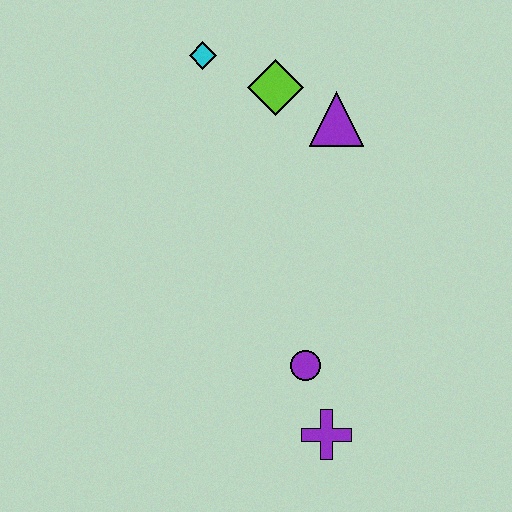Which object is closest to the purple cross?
The purple circle is closest to the purple cross.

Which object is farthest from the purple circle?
The cyan diamond is farthest from the purple circle.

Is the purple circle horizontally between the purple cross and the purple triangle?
No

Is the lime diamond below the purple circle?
No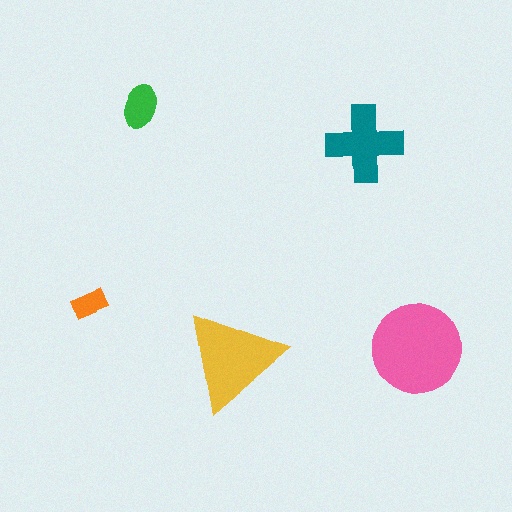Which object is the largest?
The pink circle.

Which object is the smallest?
The orange rectangle.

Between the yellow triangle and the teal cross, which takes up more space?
The yellow triangle.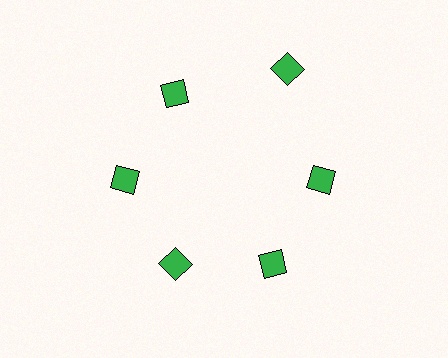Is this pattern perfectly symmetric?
No. The 6 green squares are arranged in a ring, but one element near the 1 o'clock position is pushed outward from the center, breaking the 6-fold rotational symmetry.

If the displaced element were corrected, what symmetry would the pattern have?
It would have 6-fold rotational symmetry — the pattern would map onto itself every 60 degrees.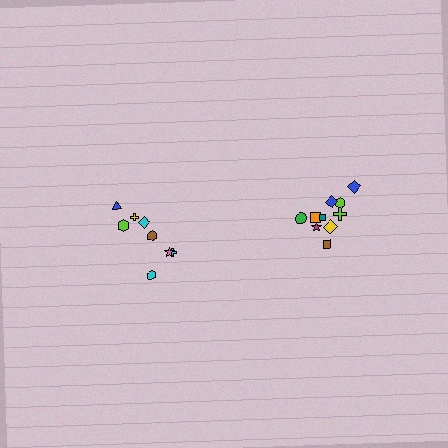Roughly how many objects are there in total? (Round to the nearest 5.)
Roughly 20 objects in total.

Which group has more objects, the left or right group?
The right group.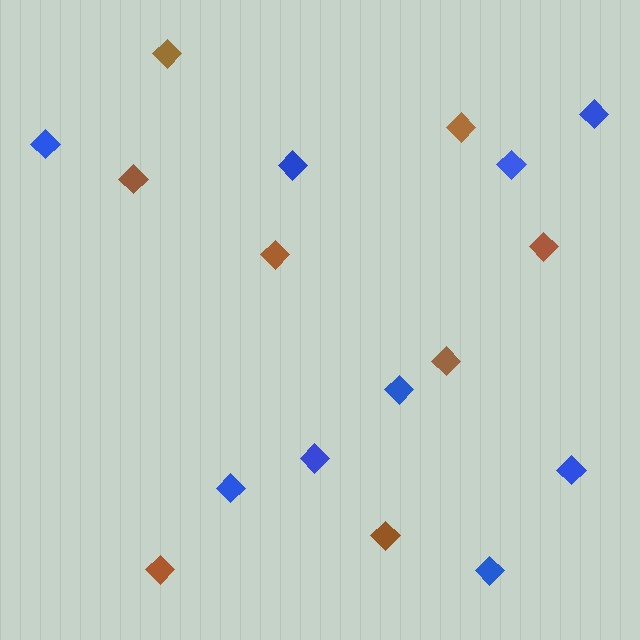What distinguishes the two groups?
There are 2 groups: one group of blue diamonds (9) and one group of brown diamonds (8).